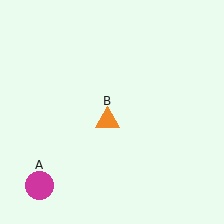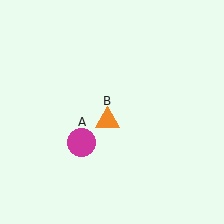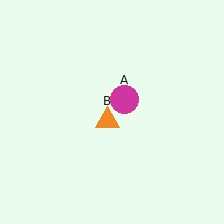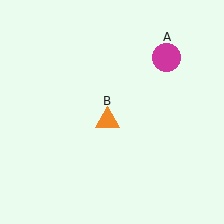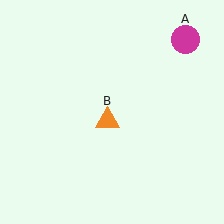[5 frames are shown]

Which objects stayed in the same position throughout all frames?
Orange triangle (object B) remained stationary.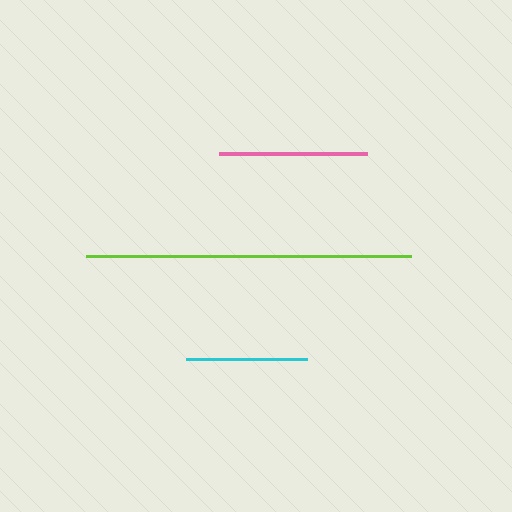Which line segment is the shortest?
The cyan line is the shortest at approximately 121 pixels.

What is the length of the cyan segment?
The cyan segment is approximately 121 pixels long.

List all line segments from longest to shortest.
From longest to shortest: lime, pink, cyan.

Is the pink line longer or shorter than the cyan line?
The pink line is longer than the cyan line.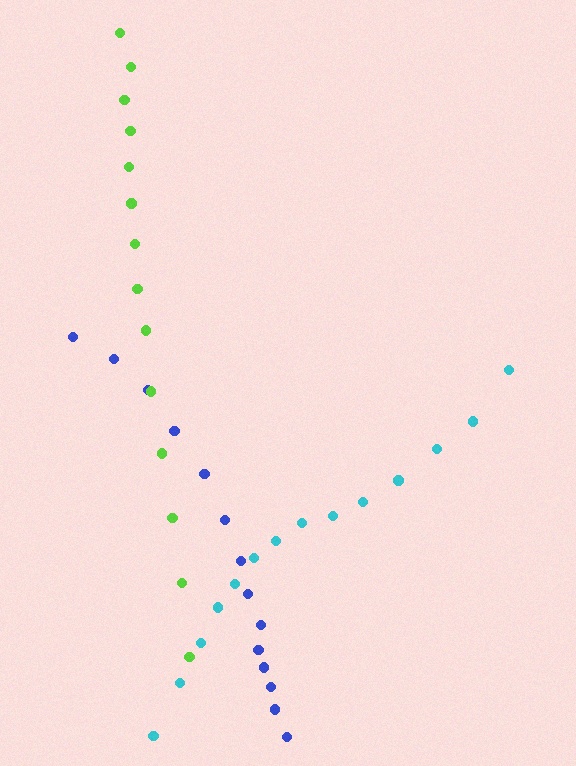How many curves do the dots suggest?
There are 3 distinct paths.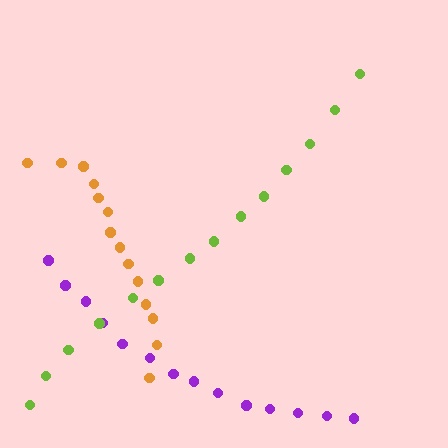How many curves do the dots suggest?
There are 3 distinct paths.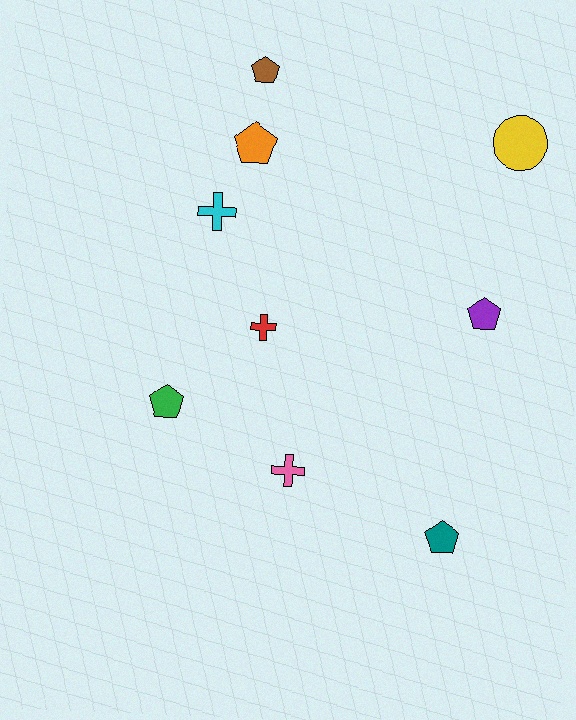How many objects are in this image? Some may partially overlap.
There are 9 objects.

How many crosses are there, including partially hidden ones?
There are 3 crosses.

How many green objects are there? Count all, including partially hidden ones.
There is 1 green object.